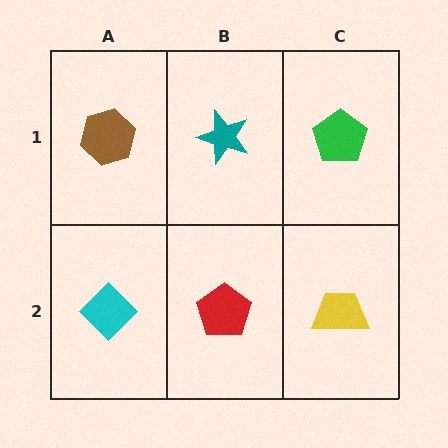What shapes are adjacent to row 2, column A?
A brown hexagon (row 1, column A), a red pentagon (row 2, column B).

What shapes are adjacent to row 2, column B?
A teal star (row 1, column B), a cyan diamond (row 2, column A), a yellow trapezoid (row 2, column C).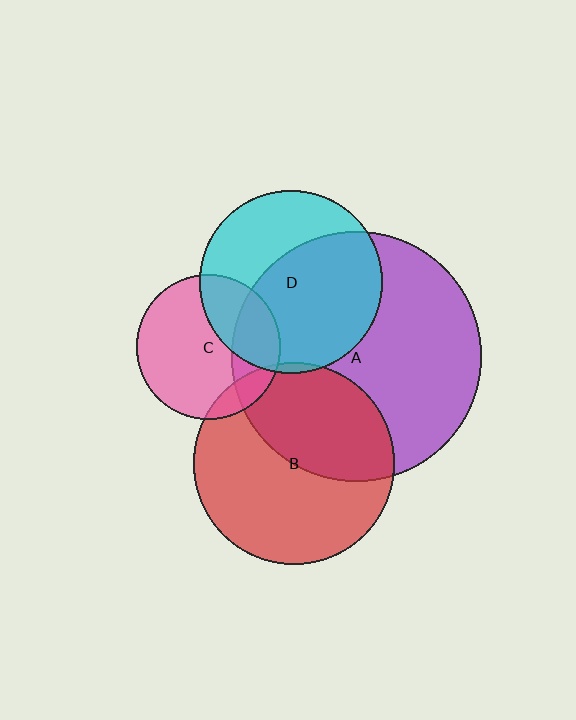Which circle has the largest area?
Circle A (purple).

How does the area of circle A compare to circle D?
Approximately 1.9 times.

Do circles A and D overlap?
Yes.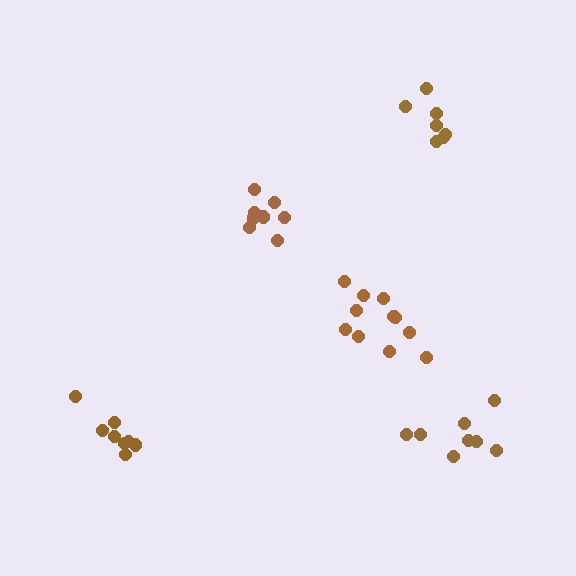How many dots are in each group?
Group 1: 11 dots, Group 2: 8 dots, Group 3: 8 dots, Group 4: 8 dots, Group 5: 7 dots (42 total).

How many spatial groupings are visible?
There are 5 spatial groupings.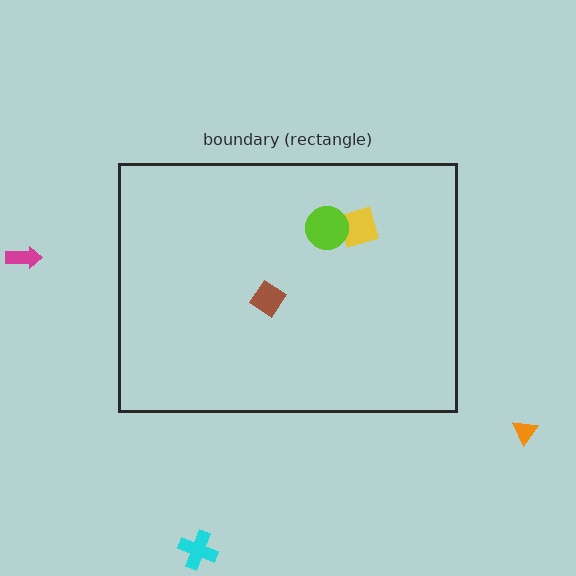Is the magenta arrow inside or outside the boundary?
Outside.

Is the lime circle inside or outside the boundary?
Inside.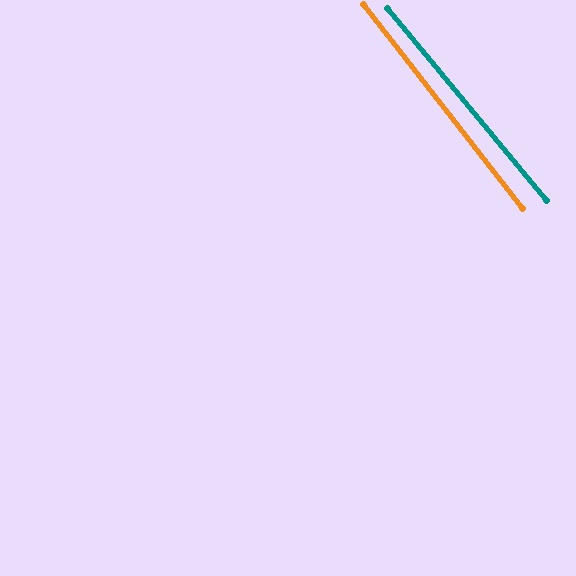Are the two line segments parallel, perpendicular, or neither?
Parallel — their directions differ by only 1.7°.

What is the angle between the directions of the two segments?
Approximately 2 degrees.